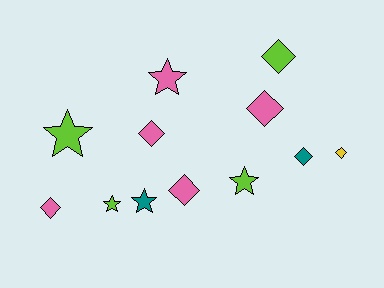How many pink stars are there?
There is 1 pink star.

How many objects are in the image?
There are 12 objects.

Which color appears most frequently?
Pink, with 5 objects.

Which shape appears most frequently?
Diamond, with 7 objects.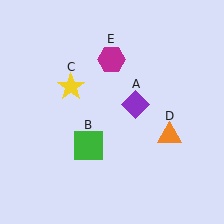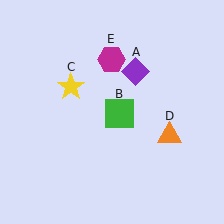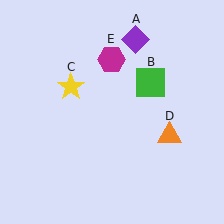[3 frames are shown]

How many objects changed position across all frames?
2 objects changed position: purple diamond (object A), green square (object B).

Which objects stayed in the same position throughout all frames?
Yellow star (object C) and orange triangle (object D) and magenta hexagon (object E) remained stationary.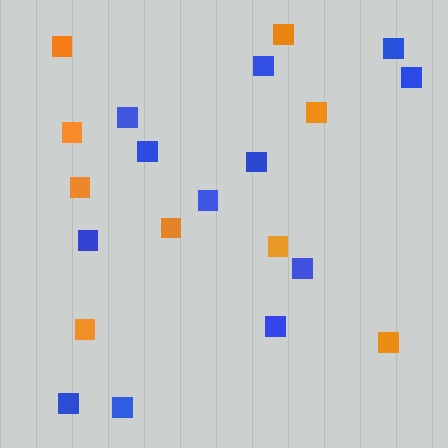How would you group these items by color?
There are 2 groups: one group of orange squares (9) and one group of blue squares (12).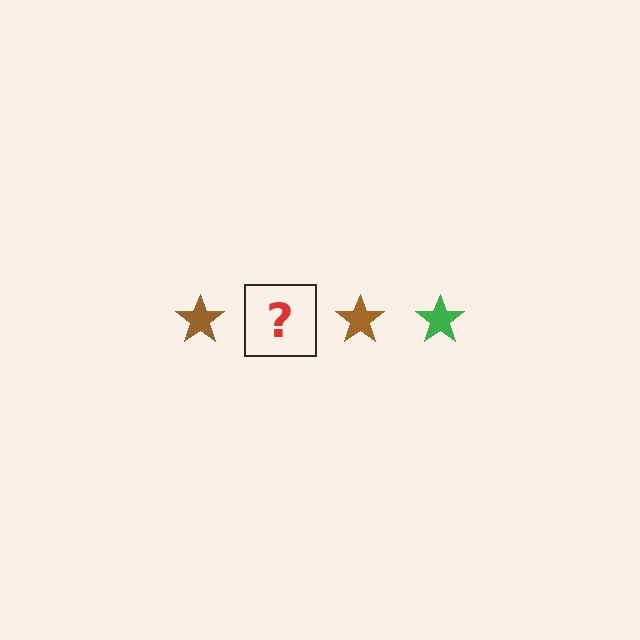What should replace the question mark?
The question mark should be replaced with a green star.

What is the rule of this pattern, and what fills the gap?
The rule is that the pattern cycles through brown, green stars. The gap should be filled with a green star.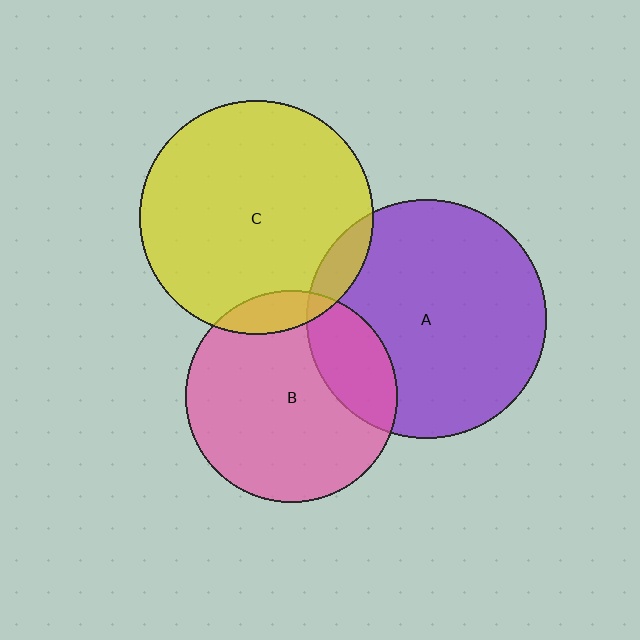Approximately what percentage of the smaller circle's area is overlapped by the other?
Approximately 10%.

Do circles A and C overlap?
Yes.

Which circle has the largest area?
Circle A (purple).